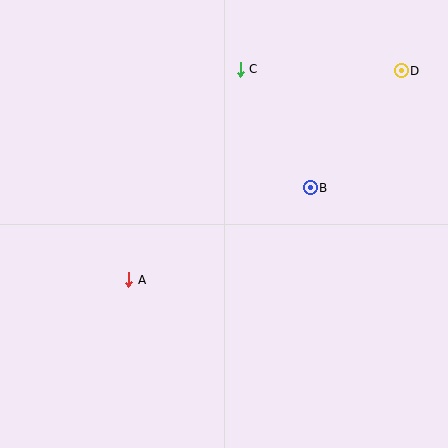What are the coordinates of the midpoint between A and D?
The midpoint between A and D is at (265, 175).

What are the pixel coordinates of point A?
Point A is at (129, 280).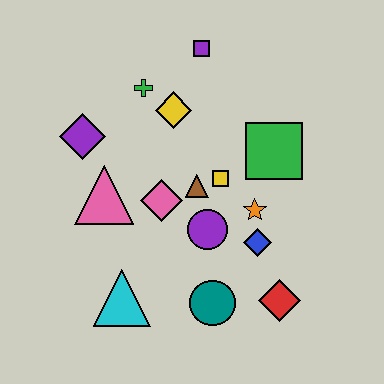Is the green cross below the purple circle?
No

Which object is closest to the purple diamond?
The pink triangle is closest to the purple diamond.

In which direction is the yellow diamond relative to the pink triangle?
The yellow diamond is above the pink triangle.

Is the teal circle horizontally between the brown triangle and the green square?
Yes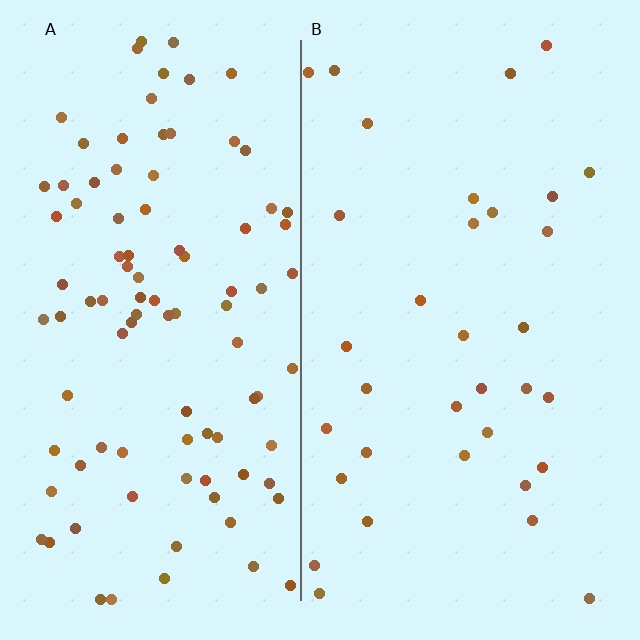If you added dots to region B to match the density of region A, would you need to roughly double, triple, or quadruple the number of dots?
Approximately triple.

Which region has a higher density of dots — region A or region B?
A (the left).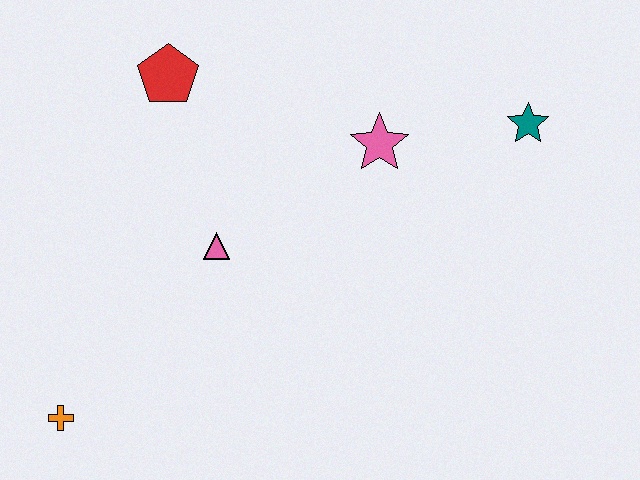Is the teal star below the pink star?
No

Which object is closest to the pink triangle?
The red pentagon is closest to the pink triangle.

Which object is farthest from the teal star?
The orange cross is farthest from the teal star.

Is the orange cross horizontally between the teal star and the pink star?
No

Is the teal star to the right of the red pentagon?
Yes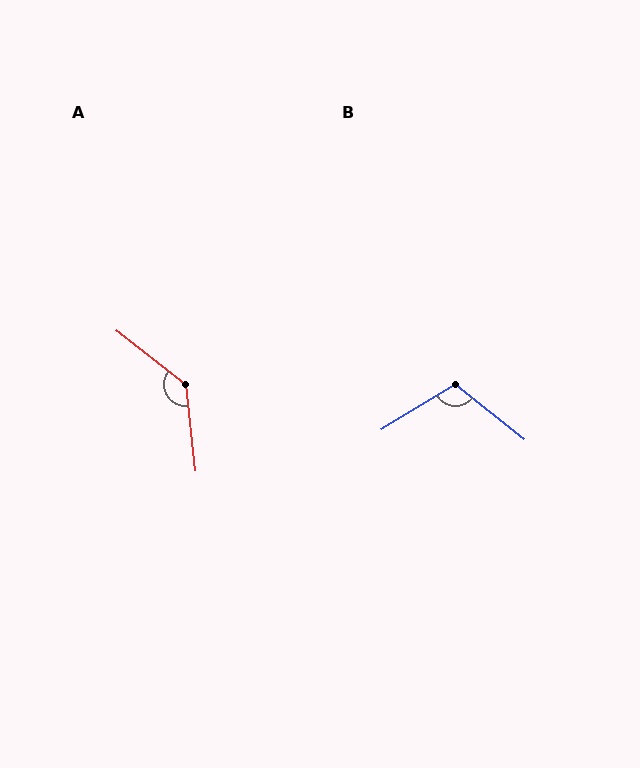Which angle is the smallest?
B, at approximately 110 degrees.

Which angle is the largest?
A, at approximately 134 degrees.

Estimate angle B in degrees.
Approximately 110 degrees.